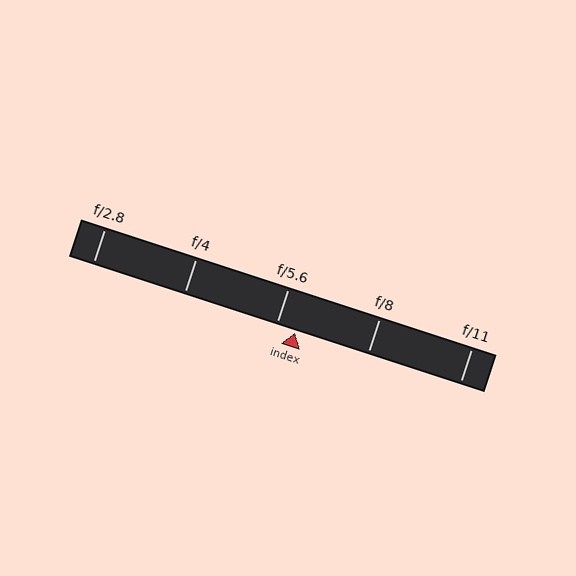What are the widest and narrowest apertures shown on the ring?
The widest aperture shown is f/2.8 and the narrowest is f/11.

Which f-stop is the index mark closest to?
The index mark is closest to f/5.6.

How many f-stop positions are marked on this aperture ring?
There are 5 f-stop positions marked.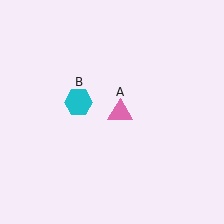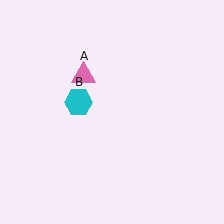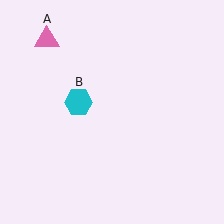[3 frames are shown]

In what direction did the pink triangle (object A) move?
The pink triangle (object A) moved up and to the left.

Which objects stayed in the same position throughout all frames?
Cyan hexagon (object B) remained stationary.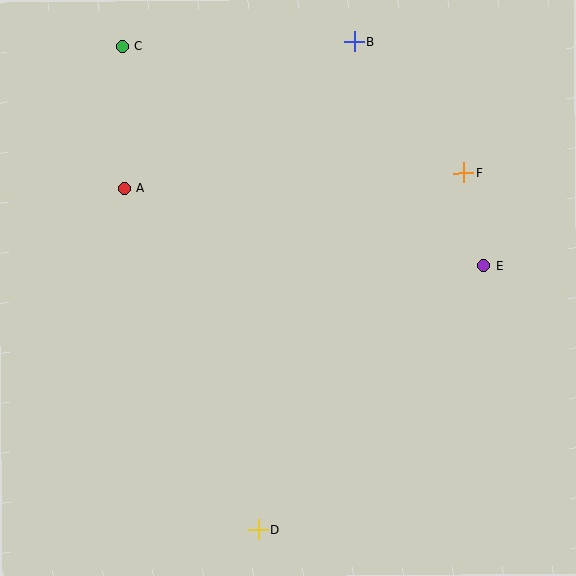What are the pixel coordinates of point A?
Point A is at (124, 189).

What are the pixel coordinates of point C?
Point C is at (122, 47).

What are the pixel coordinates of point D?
Point D is at (258, 530).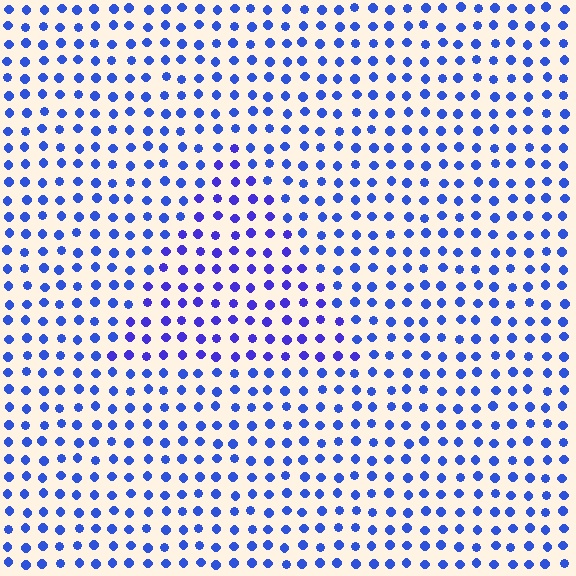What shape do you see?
I see a triangle.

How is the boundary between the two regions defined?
The boundary is defined purely by a slight shift in hue (about 21 degrees). Spacing, size, and orientation are identical on both sides.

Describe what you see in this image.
The image is filled with small blue elements in a uniform arrangement. A triangle-shaped region is visible where the elements are tinted to a slightly different hue, forming a subtle color boundary.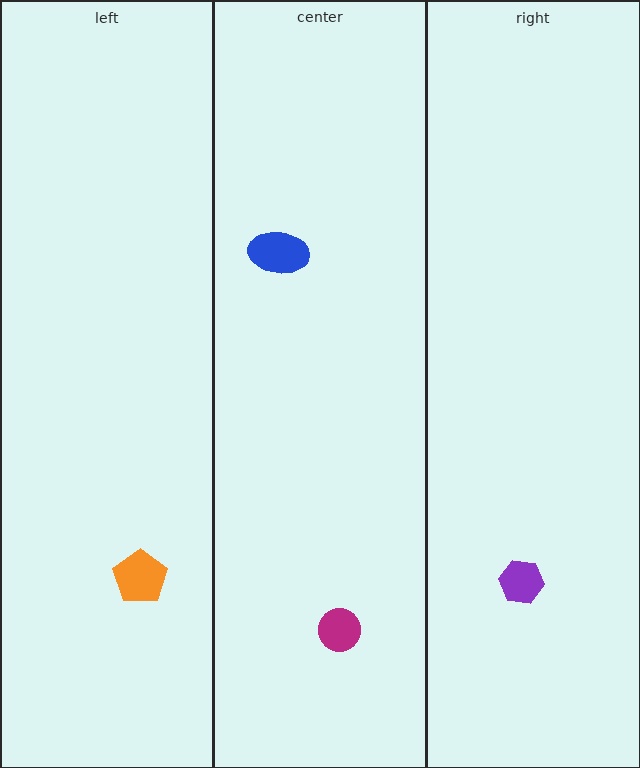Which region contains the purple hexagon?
The right region.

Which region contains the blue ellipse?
The center region.